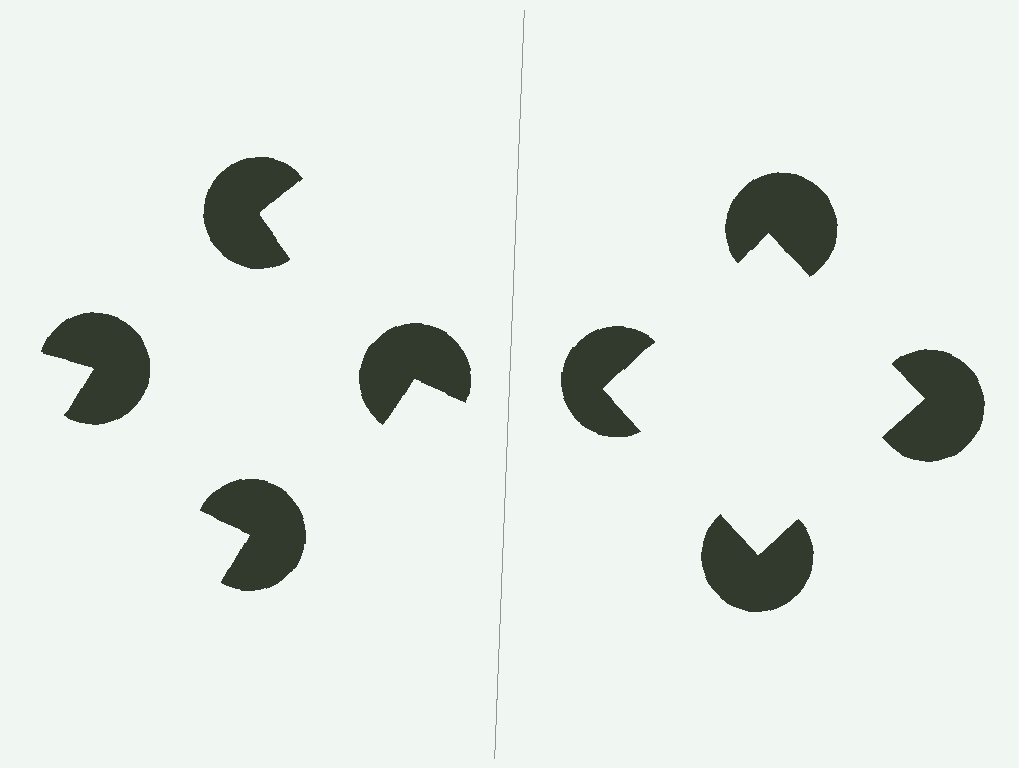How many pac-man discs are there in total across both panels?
8 — 4 on each side.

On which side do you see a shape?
An illusory square appears on the right side. On the left side the wedge cuts are rotated, so no coherent shape forms.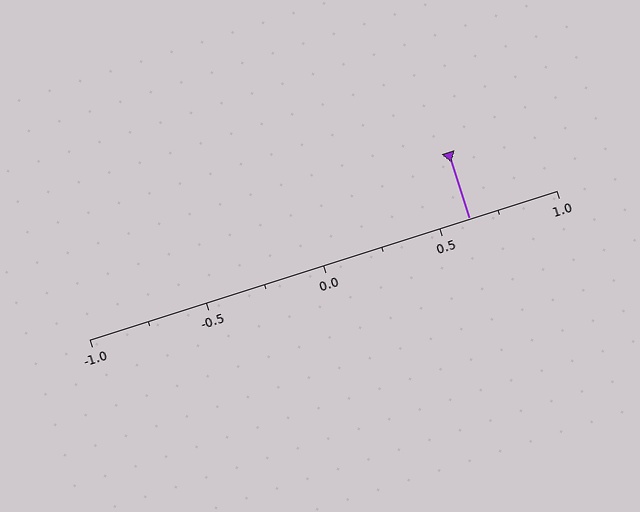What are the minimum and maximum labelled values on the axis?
The axis runs from -1.0 to 1.0.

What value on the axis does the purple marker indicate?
The marker indicates approximately 0.62.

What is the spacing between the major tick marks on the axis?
The major ticks are spaced 0.5 apart.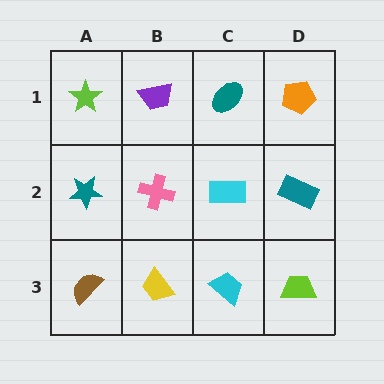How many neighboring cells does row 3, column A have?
2.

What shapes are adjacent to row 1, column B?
A pink cross (row 2, column B), a lime star (row 1, column A), a teal ellipse (row 1, column C).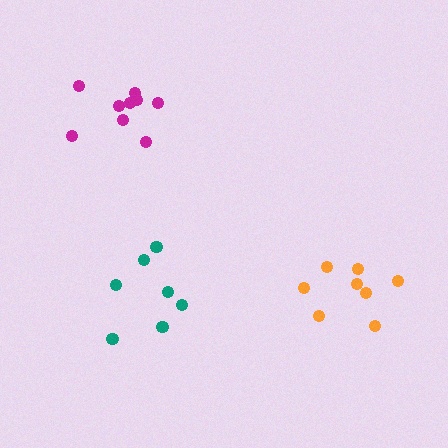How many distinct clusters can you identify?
There are 3 distinct clusters.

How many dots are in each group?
Group 1: 9 dots, Group 2: 7 dots, Group 3: 8 dots (24 total).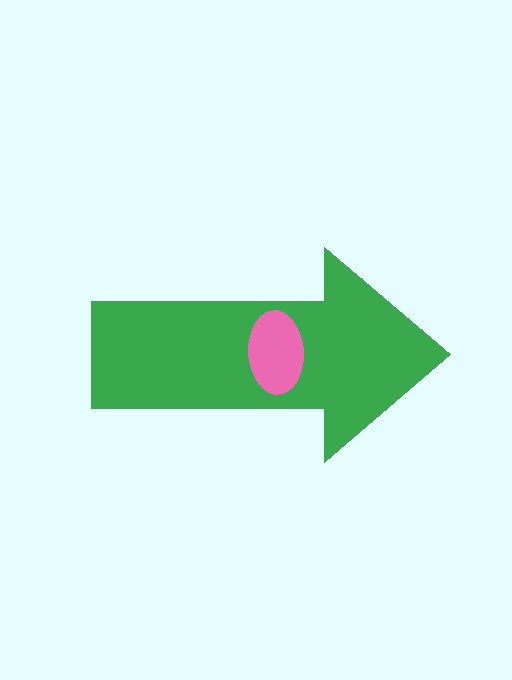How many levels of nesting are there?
2.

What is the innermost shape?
The pink ellipse.